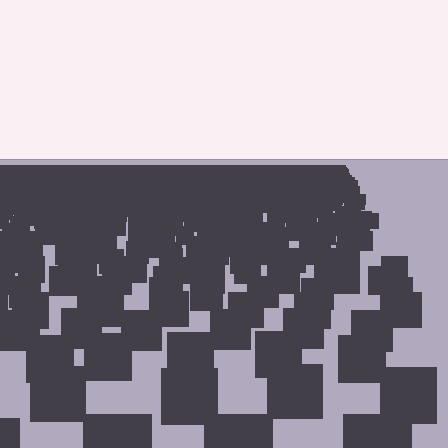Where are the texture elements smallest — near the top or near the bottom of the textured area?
Near the top.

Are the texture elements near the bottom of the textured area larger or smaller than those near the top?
Larger. Near the bottom, elements are closer to the viewer and appear at a bigger on-screen size.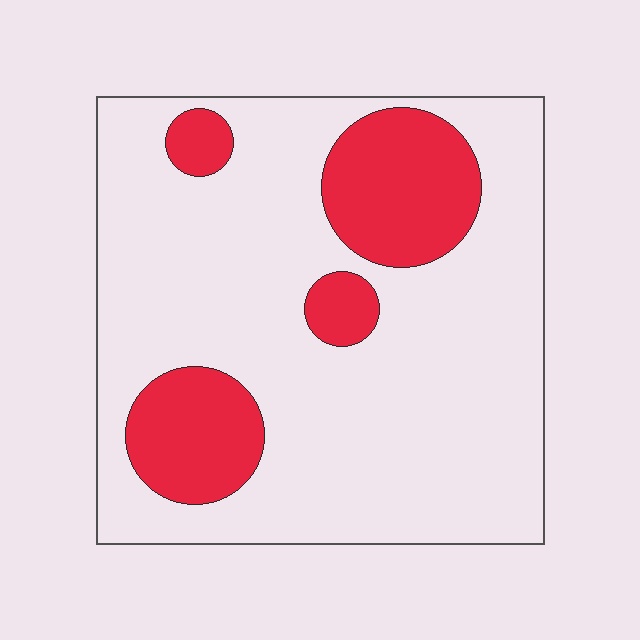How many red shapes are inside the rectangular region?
4.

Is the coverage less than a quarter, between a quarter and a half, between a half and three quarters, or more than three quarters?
Less than a quarter.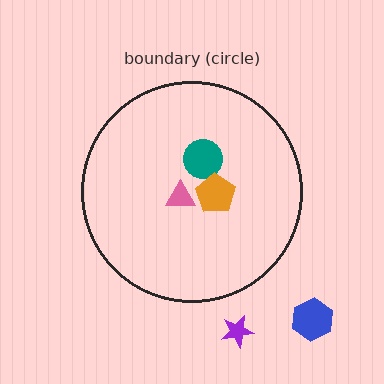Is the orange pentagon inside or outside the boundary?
Inside.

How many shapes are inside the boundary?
3 inside, 2 outside.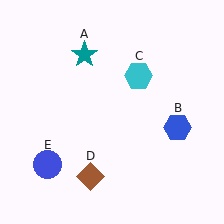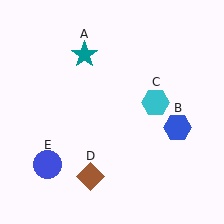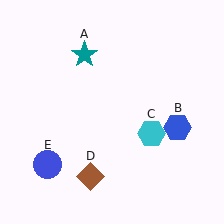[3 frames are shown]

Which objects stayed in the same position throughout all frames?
Teal star (object A) and blue hexagon (object B) and brown diamond (object D) and blue circle (object E) remained stationary.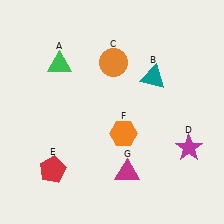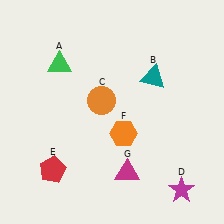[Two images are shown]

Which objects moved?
The objects that moved are: the orange circle (C), the magenta star (D).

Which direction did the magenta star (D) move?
The magenta star (D) moved down.